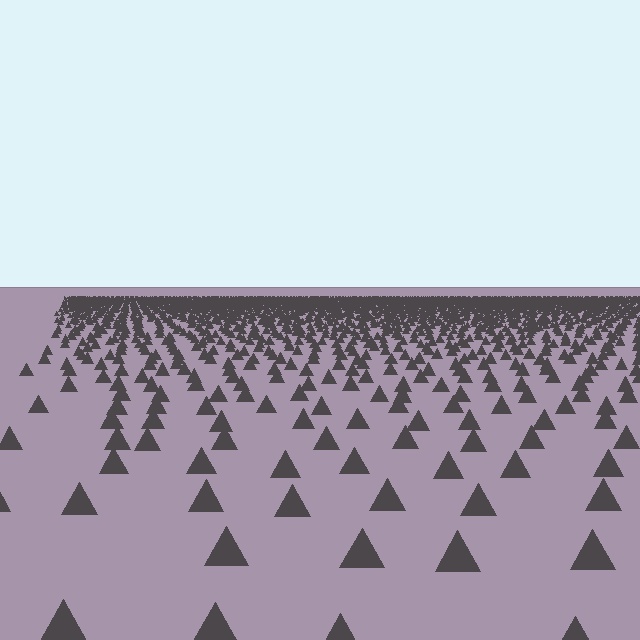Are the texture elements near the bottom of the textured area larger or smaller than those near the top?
Larger. Near the bottom, elements are closer to the viewer and appear at a bigger on-screen size.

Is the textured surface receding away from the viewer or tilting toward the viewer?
The surface is receding away from the viewer. Texture elements get smaller and denser toward the top.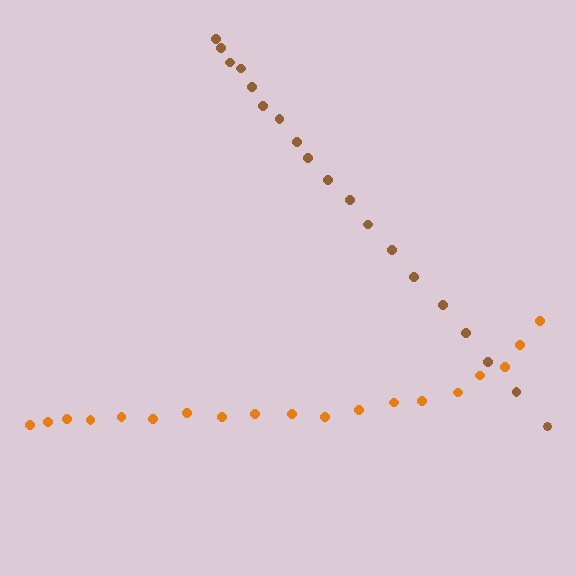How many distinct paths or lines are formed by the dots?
There are 2 distinct paths.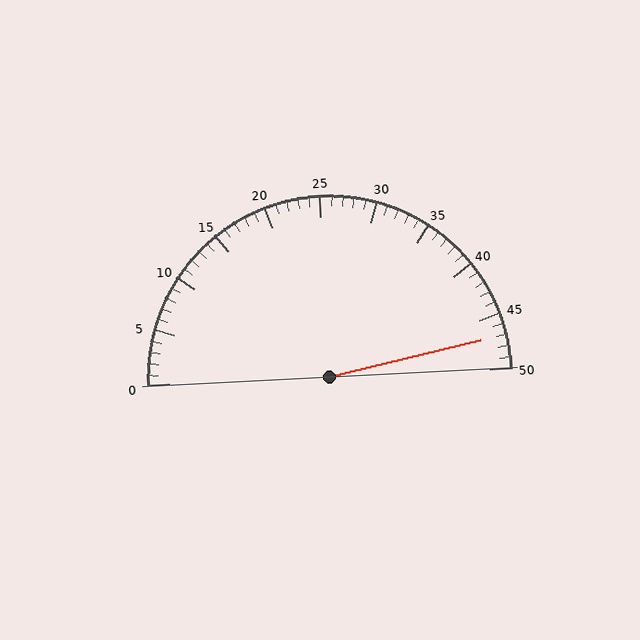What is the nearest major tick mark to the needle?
The nearest major tick mark is 45.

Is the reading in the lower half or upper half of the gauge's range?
The reading is in the upper half of the range (0 to 50).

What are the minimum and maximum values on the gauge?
The gauge ranges from 0 to 50.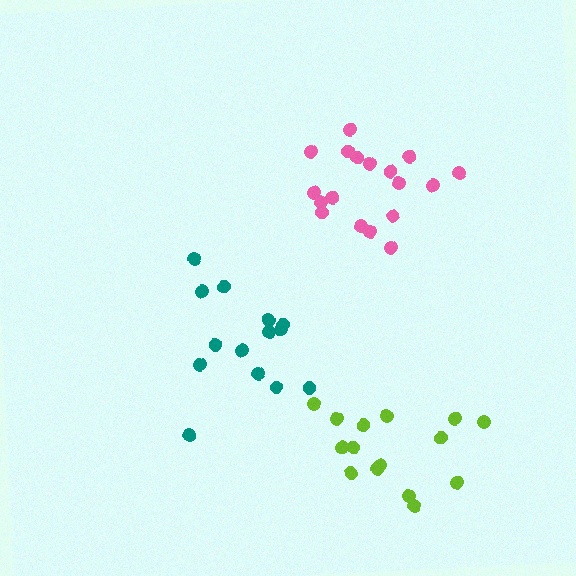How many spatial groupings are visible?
There are 3 spatial groupings.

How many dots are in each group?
Group 1: 14 dots, Group 2: 15 dots, Group 3: 18 dots (47 total).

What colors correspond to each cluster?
The clusters are colored: teal, lime, pink.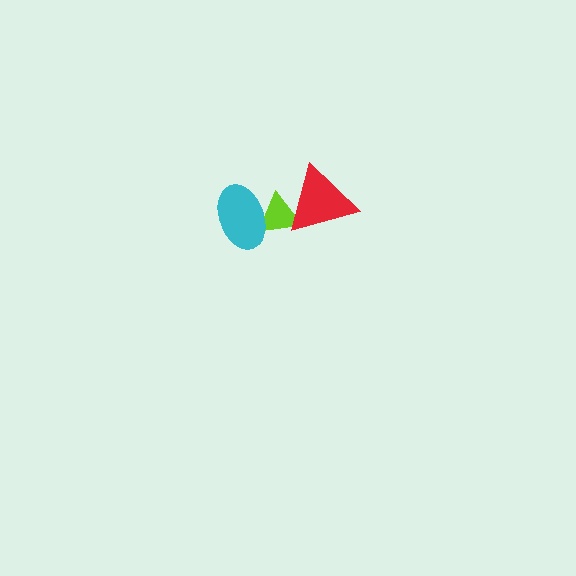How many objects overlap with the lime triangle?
2 objects overlap with the lime triangle.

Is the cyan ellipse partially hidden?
No, no other shape covers it.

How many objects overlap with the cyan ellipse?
1 object overlaps with the cyan ellipse.